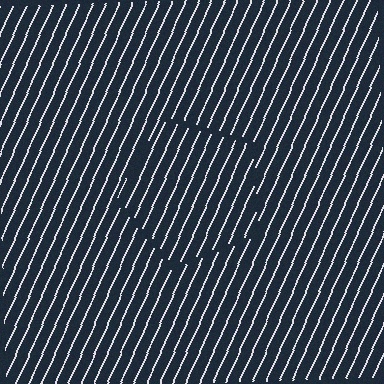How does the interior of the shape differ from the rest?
The interior of the shape contains the same grating, shifted by half a period — the contour is defined by the phase discontinuity where line-ends from the inner and outer gratings abut.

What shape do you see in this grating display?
An illusory pentagon. The interior of the shape contains the same grating, shifted by half a period — the contour is defined by the phase discontinuity where line-ends from the inner and outer gratings abut.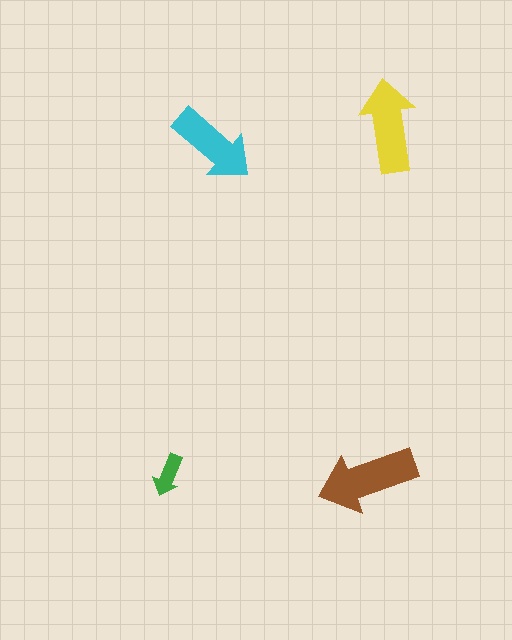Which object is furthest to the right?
The yellow arrow is rightmost.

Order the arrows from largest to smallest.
the brown one, the yellow one, the cyan one, the green one.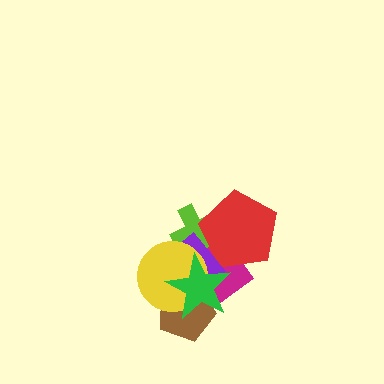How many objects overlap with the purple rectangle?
5 objects overlap with the purple rectangle.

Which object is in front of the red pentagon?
The purple rectangle is in front of the red pentagon.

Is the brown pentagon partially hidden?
Yes, it is partially covered by another shape.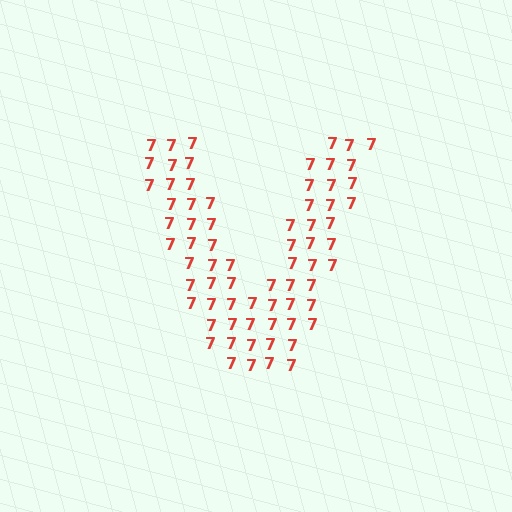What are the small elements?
The small elements are digit 7's.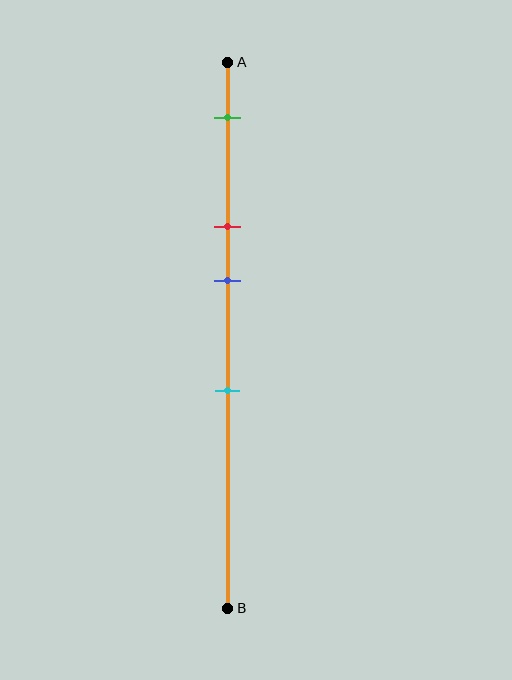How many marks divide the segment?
There are 4 marks dividing the segment.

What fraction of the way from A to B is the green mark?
The green mark is approximately 10% (0.1) of the way from A to B.